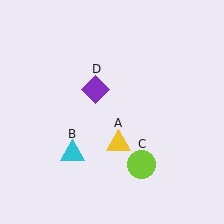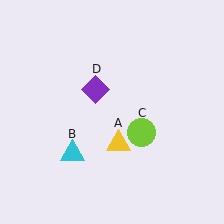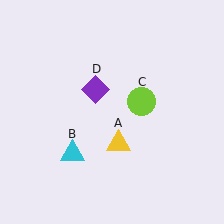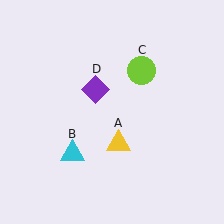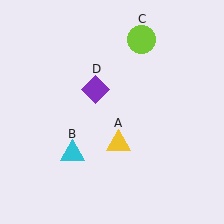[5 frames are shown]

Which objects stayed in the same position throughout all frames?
Yellow triangle (object A) and cyan triangle (object B) and purple diamond (object D) remained stationary.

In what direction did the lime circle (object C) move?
The lime circle (object C) moved up.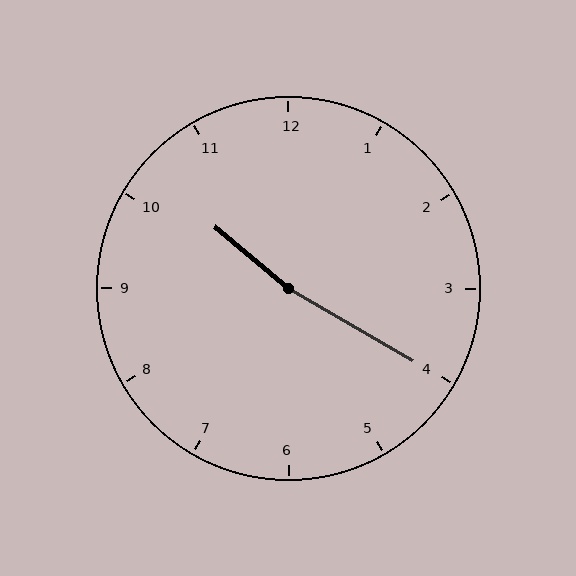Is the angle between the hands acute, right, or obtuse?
It is obtuse.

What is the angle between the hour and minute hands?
Approximately 170 degrees.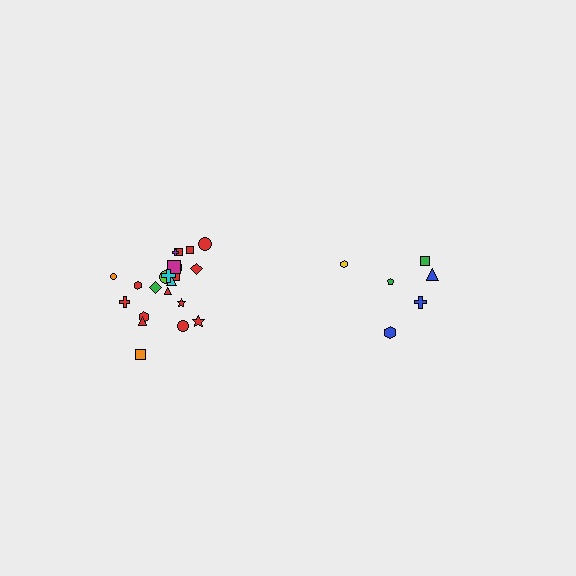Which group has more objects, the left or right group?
The left group.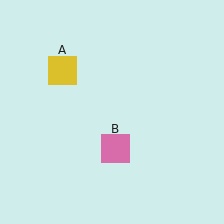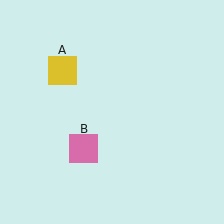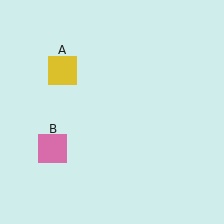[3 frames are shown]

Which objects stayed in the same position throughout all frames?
Yellow square (object A) remained stationary.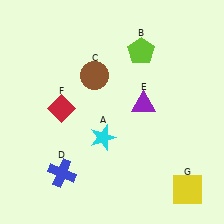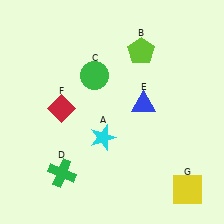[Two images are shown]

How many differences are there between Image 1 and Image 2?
There are 3 differences between the two images.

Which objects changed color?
C changed from brown to green. D changed from blue to green. E changed from purple to blue.